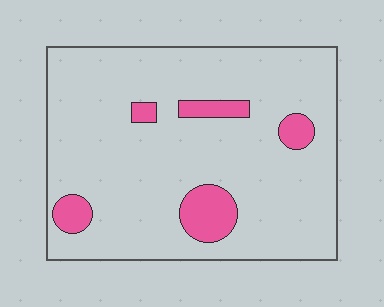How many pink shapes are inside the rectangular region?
5.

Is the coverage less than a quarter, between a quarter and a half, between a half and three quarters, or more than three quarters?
Less than a quarter.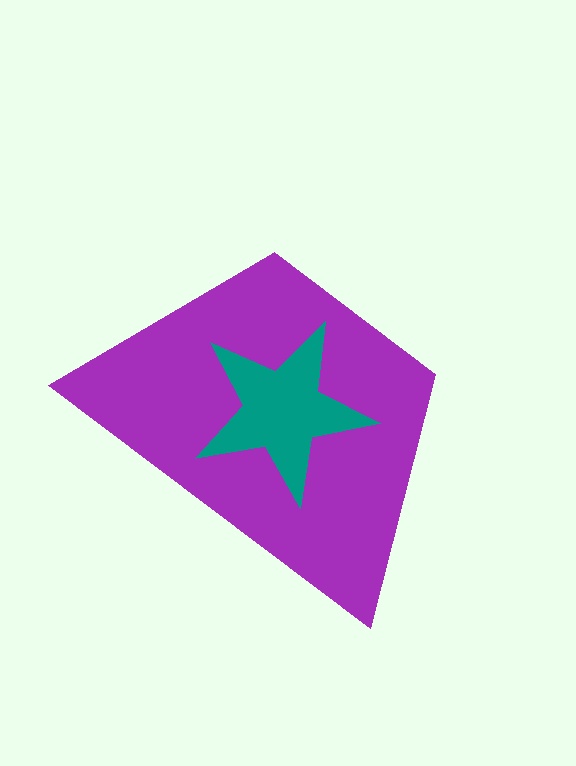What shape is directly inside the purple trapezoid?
The teal star.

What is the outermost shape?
The purple trapezoid.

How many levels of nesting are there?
2.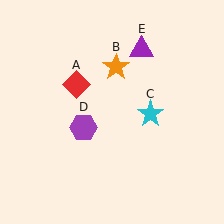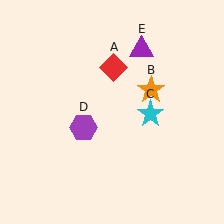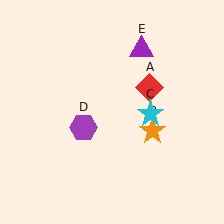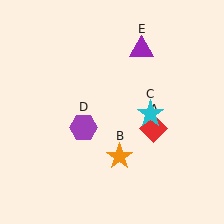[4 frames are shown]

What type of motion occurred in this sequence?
The red diamond (object A), orange star (object B) rotated clockwise around the center of the scene.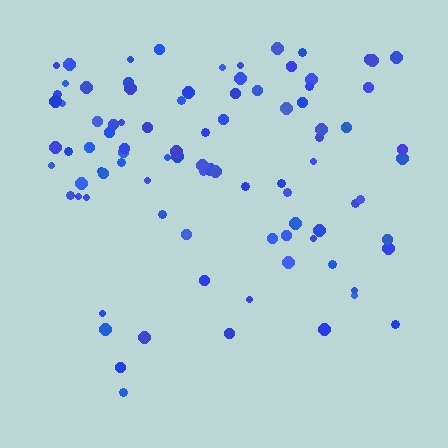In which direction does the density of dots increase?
From bottom to top, with the top side densest.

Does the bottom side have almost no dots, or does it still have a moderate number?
Still a moderate number, just noticeably fewer than the top.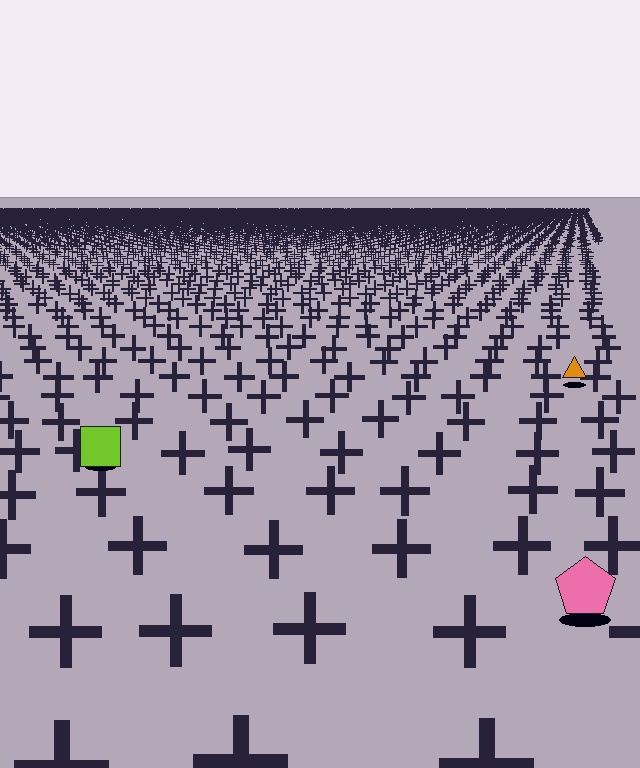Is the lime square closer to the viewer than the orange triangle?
Yes. The lime square is closer — you can tell from the texture gradient: the ground texture is coarser near it.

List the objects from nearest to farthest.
From nearest to farthest: the pink pentagon, the lime square, the orange triangle.